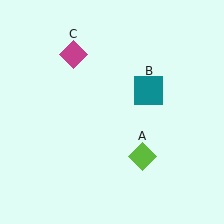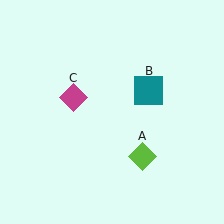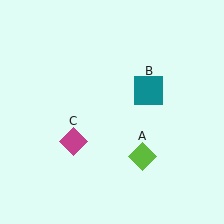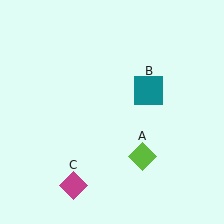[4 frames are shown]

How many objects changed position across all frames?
1 object changed position: magenta diamond (object C).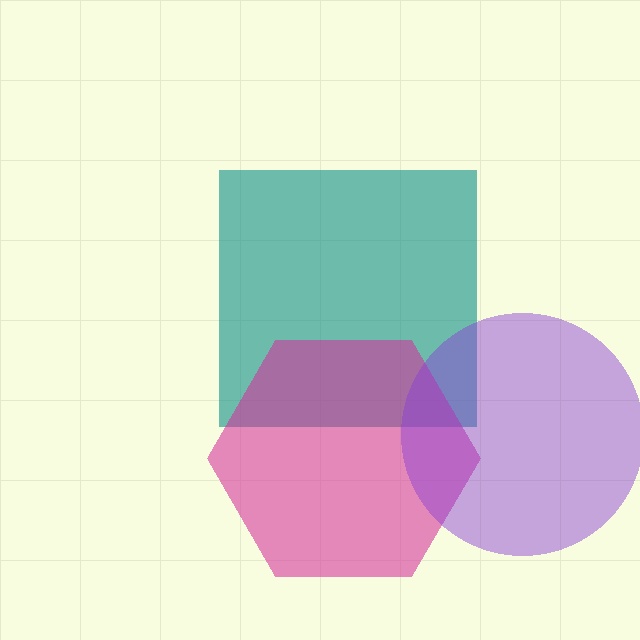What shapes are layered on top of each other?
The layered shapes are: a teal square, a magenta hexagon, a purple circle.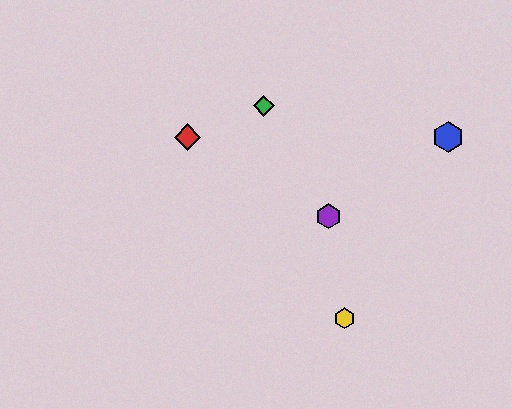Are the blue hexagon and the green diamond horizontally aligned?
No, the blue hexagon is at y≈137 and the green diamond is at y≈106.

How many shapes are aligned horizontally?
2 shapes (the red diamond, the blue hexagon) are aligned horizontally.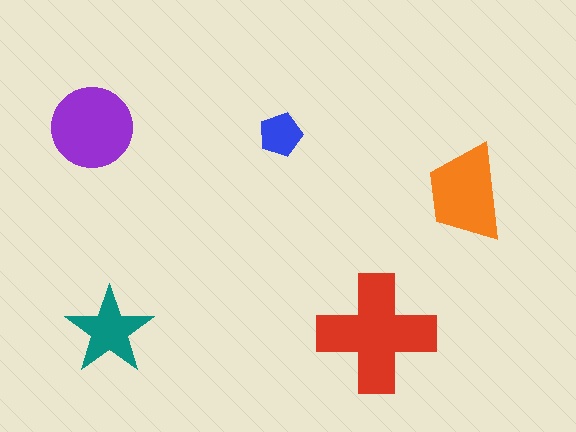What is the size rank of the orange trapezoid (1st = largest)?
3rd.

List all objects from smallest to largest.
The blue pentagon, the teal star, the orange trapezoid, the purple circle, the red cross.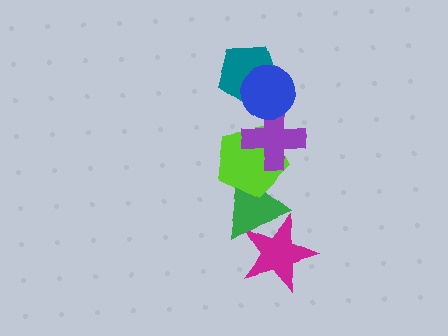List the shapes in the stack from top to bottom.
From top to bottom: the blue circle, the teal pentagon, the purple cross, the lime pentagon, the green triangle, the magenta star.